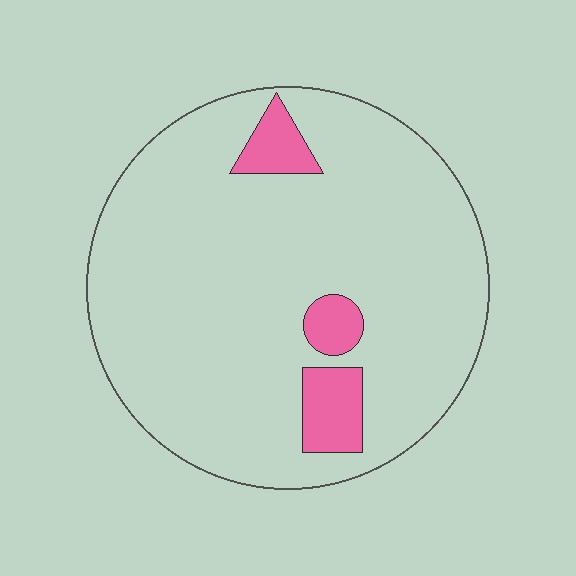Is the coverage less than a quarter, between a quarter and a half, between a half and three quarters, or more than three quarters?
Less than a quarter.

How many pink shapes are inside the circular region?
3.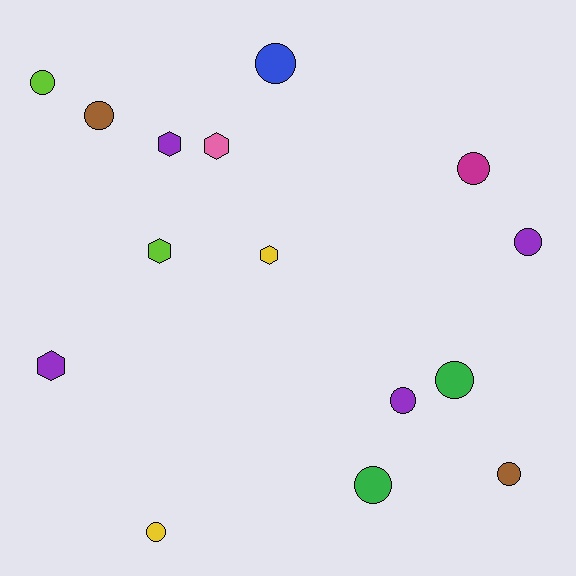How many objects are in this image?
There are 15 objects.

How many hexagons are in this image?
There are 5 hexagons.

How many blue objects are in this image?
There is 1 blue object.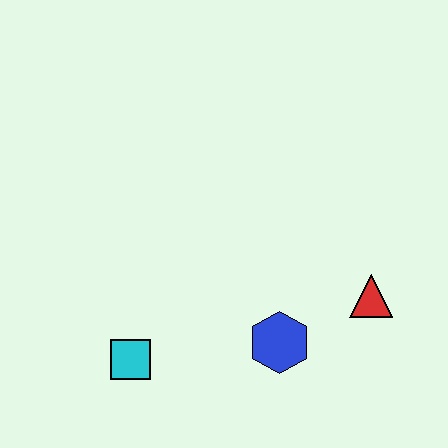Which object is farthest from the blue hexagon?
The cyan square is farthest from the blue hexagon.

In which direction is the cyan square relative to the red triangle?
The cyan square is to the left of the red triangle.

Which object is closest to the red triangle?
The blue hexagon is closest to the red triangle.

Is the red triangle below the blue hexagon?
No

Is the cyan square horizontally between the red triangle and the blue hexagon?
No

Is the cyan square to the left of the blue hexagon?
Yes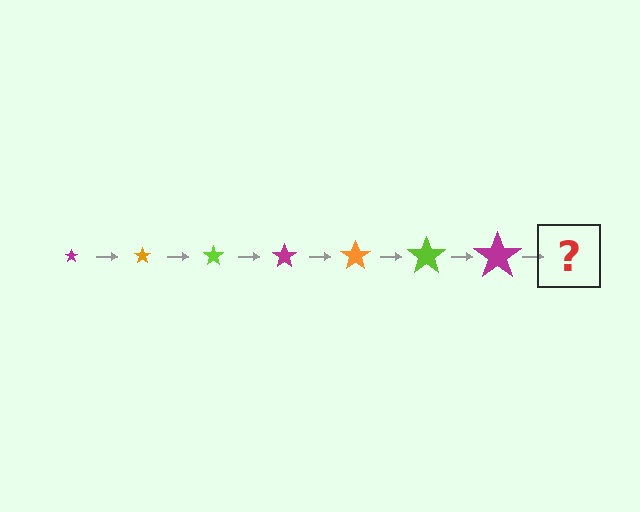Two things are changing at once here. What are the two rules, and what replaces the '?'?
The two rules are that the star grows larger each step and the color cycles through magenta, orange, and lime. The '?' should be an orange star, larger than the previous one.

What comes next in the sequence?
The next element should be an orange star, larger than the previous one.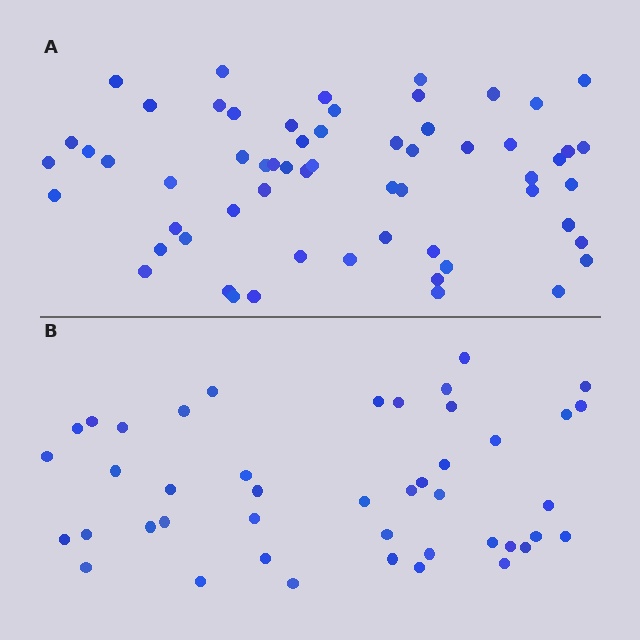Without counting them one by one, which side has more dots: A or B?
Region A (the top region) has more dots.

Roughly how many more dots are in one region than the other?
Region A has approximately 15 more dots than region B.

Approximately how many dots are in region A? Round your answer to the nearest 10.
About 60 dots.